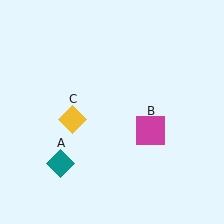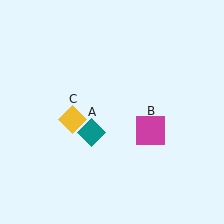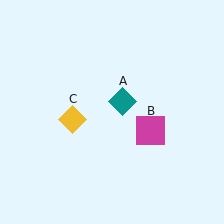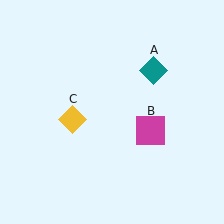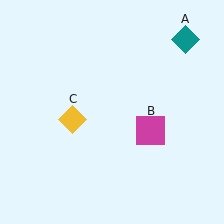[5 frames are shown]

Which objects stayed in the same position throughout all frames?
Magenta square (object B) and yellow diamond (object C) remained stationary.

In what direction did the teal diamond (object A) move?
The teal diamond (object A) moved up and to the right.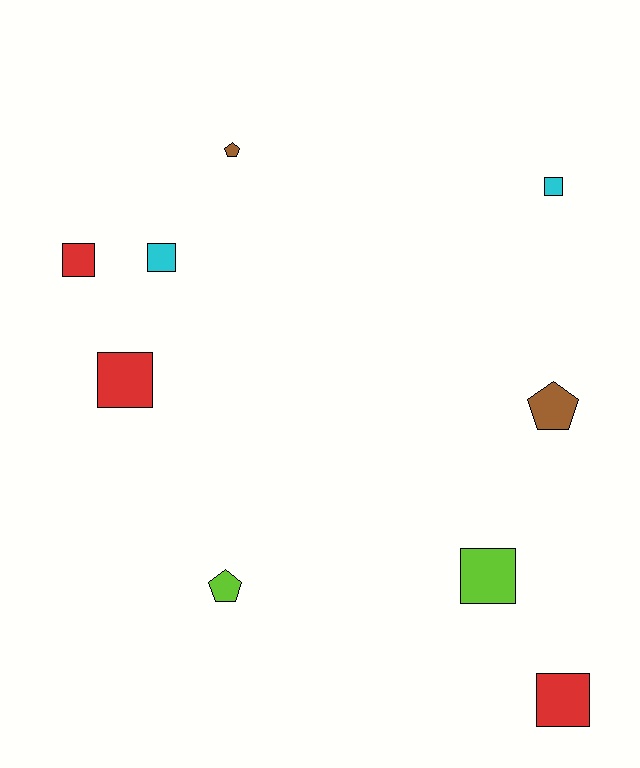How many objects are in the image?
There are 9 objects.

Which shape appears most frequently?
Square, with 6 objects.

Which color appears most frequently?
Red, with 3 objects.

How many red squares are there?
There are 3 red squares.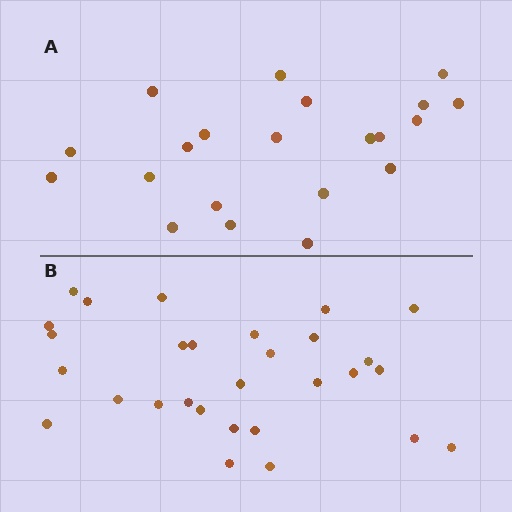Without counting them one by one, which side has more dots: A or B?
Region B (the bottom region) has more dots.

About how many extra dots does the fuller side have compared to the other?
Region B has roughly 8 or so more dots than region A.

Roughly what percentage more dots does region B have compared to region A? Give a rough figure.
About 40% more.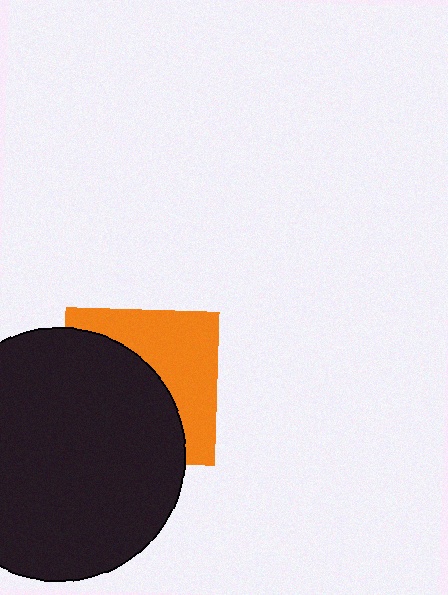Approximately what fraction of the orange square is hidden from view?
Roughly 56% of the orange square is hidden behind the black circle.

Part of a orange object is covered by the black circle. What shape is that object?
It is a square.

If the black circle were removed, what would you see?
You would see the complete orange square.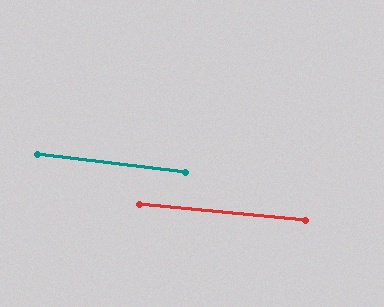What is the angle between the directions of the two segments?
Approximately 1 degree.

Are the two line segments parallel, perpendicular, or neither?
Parallel — their directions differ by only 1.5°.